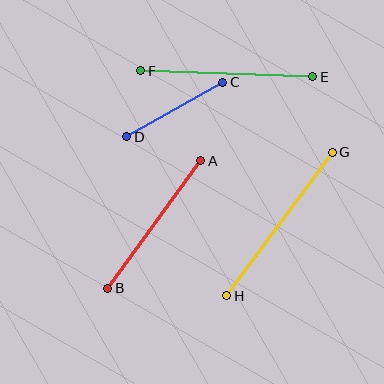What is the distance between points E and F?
The distance is approximately 172 pixels.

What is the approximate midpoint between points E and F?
The midpoint is at approximately (227, 74) pixels.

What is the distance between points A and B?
The distance is approximately 158 pixels.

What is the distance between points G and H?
The distance is approximately 178 pixels.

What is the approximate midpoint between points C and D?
The midpoint is at approximately (175, 109) pixels.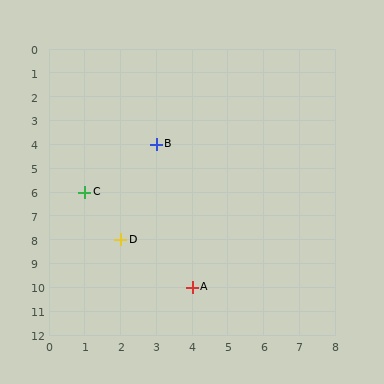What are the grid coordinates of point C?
Point C is at grid coordinates (1, 6).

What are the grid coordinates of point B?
Point B is at grid coordinates (3, 4).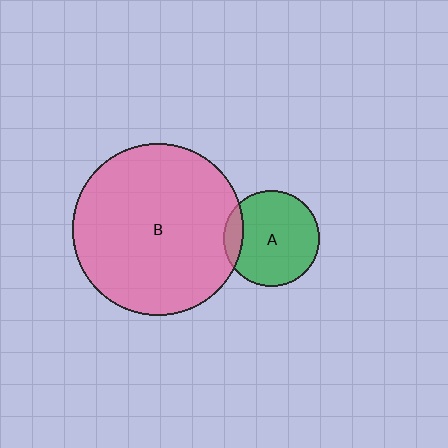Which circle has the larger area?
Circle B (pink).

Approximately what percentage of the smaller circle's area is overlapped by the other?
Approximately 10%.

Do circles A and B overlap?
Yes.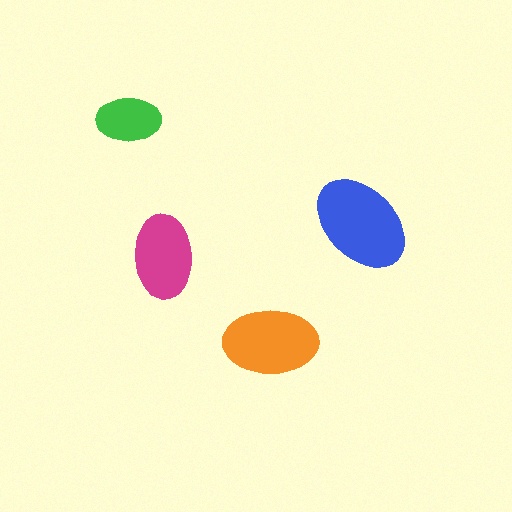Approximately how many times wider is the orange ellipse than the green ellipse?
About 1.5 times wider.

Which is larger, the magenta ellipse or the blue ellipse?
The blue one.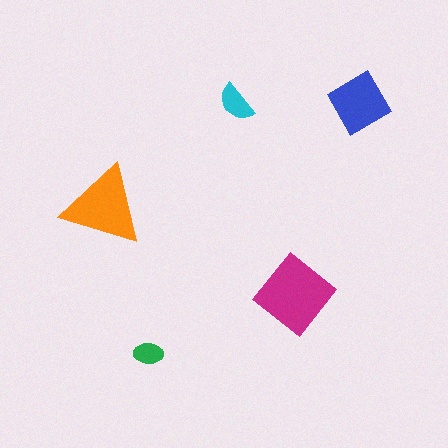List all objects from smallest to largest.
The green ellipse, the cyan semicircle, the blue diamond, the orange triangle, the magenta diamond.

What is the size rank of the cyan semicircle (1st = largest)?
4th.